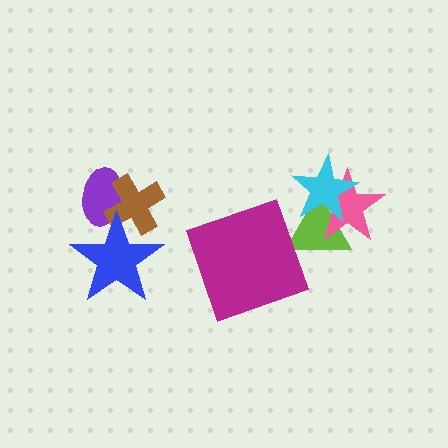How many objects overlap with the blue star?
2 objects overlap with the blue star.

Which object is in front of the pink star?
The cyan star is in front of the pink star.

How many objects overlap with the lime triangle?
3 objects overlap with the lime triangle.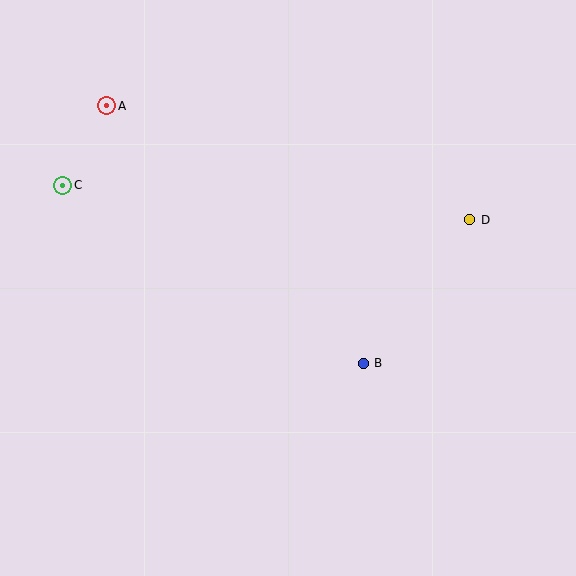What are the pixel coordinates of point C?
Point C is at (63, 185).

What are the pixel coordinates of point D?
Point D is at (470, 220).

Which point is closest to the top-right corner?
Point D is closest to the top-right corner.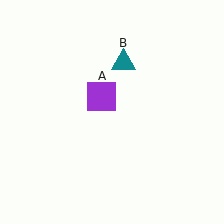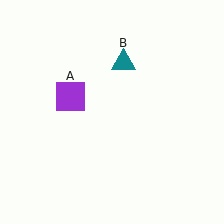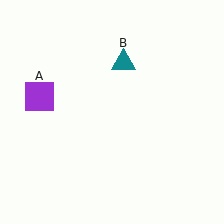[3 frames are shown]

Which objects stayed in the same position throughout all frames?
Teal triangle (object B) remained stationary.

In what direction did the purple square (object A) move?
The purple square (object A) moved left.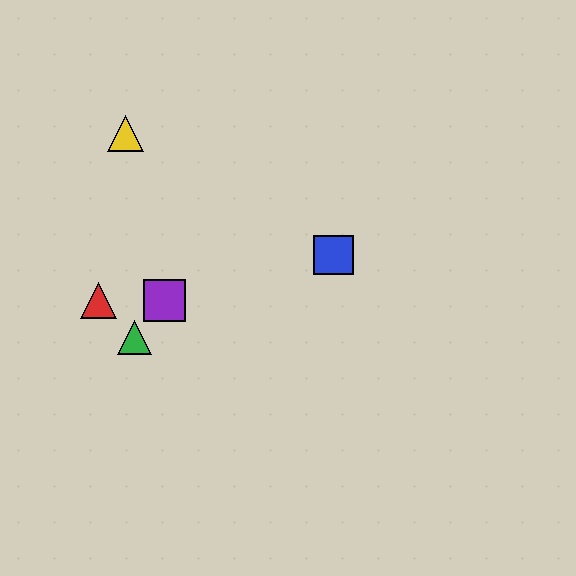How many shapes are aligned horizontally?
2 shapes (the red triangle, the purple square) are aligned horizontally.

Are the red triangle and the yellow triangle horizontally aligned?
No, the red triangle is at y≈300 and the yellow triangle is at y≈134.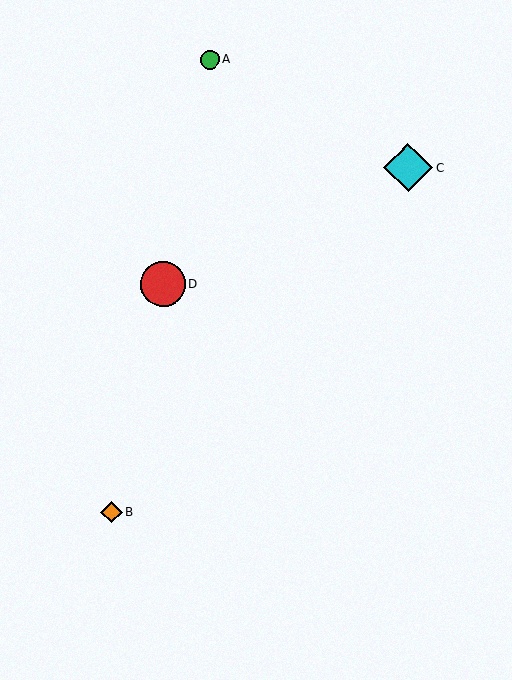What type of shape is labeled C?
Shape C is a cyan diamond.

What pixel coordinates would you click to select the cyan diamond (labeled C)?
Click at (408, 168) to select the cyan diamond C.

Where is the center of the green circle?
The center of the green circle is at (210, 60).